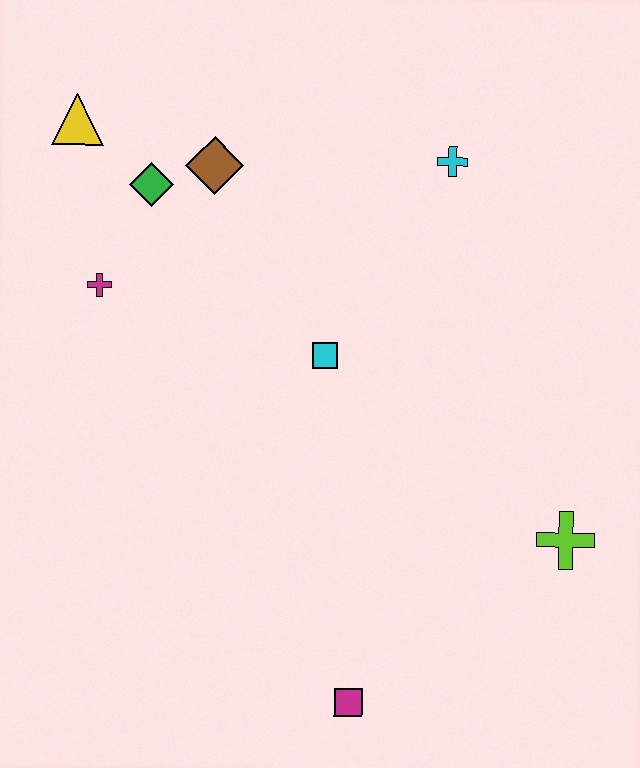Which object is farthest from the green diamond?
The magenta square is farthest from the green diamond.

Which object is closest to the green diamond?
The brown diamond is closest to the green diamond.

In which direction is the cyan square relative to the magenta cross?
The cyan square is to the right of the magenta cross.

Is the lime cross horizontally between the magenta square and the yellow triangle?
No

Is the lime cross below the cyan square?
Yes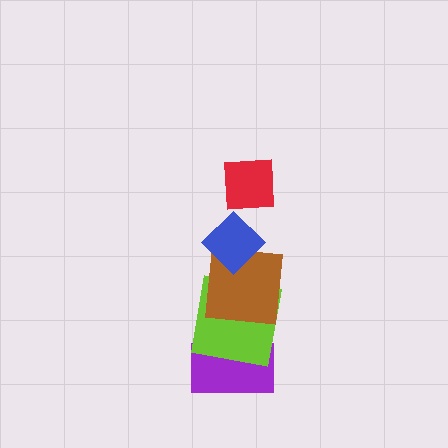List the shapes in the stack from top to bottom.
From top to bottom: the red square, the blue diamond, the brown square, the lime square, the purple rectangle.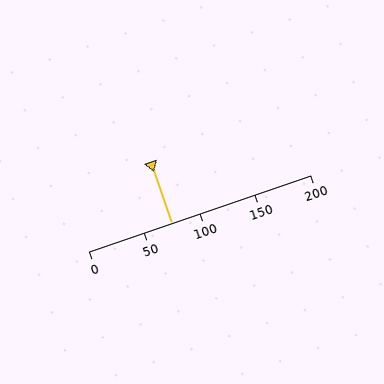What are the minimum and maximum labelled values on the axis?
The axis runs from 0 to 200.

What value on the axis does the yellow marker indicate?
The marker indicates approximately 75.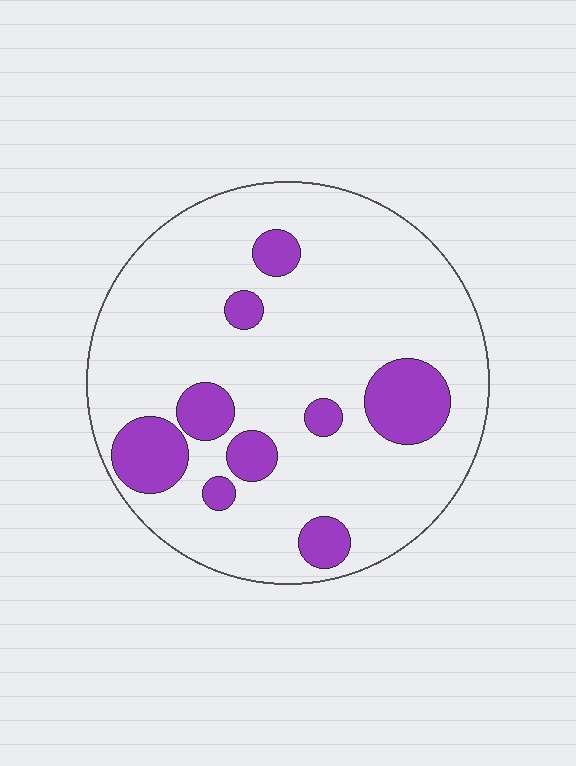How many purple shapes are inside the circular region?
9.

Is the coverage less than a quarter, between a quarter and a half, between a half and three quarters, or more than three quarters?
Less than a quarter.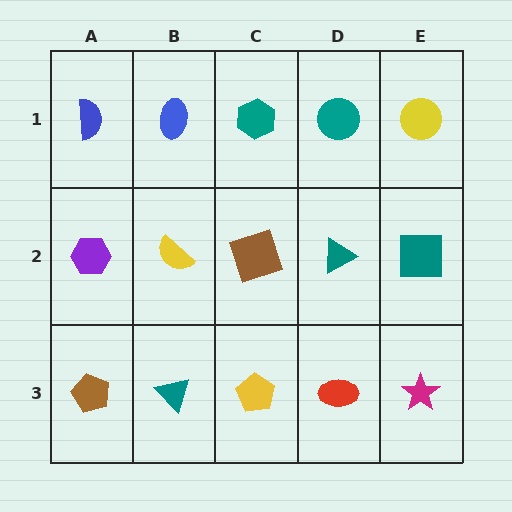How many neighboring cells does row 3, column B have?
3.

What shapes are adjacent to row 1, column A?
A purple hexagon (row 2, column A), a blue ellipse (row 1, column B).